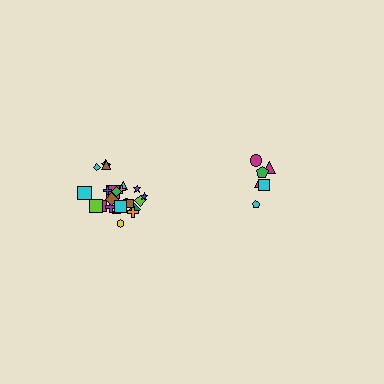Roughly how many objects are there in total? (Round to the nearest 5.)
Roughly 30 objects in total.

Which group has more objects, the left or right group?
The left group.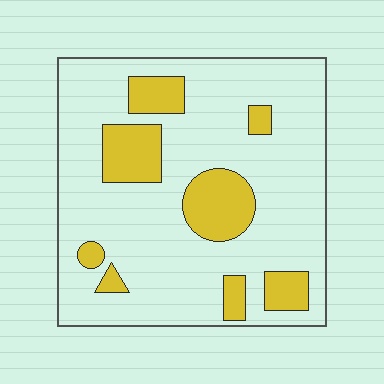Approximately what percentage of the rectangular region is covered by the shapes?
Approximately 20%.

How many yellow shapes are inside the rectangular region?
8.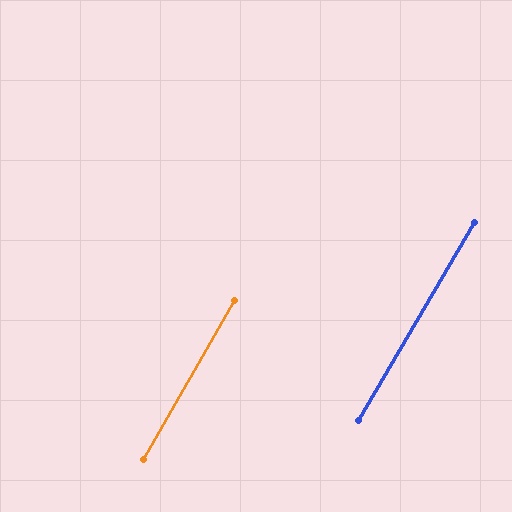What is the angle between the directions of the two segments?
Approximately 0 degrees.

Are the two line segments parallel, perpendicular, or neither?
Parallel — their directions differ by only 0.4°.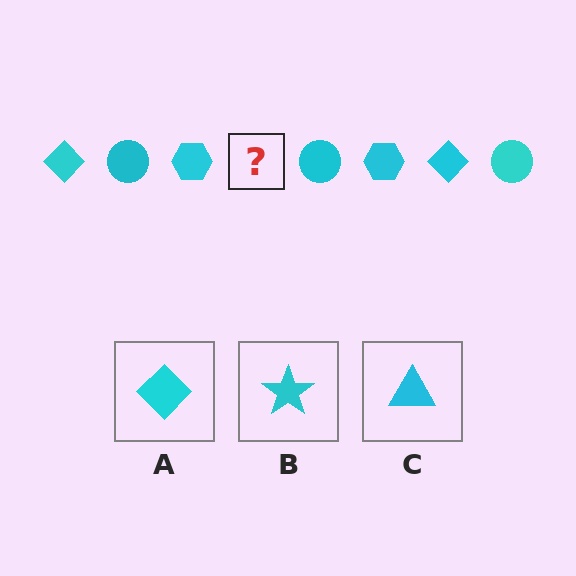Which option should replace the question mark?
Option A.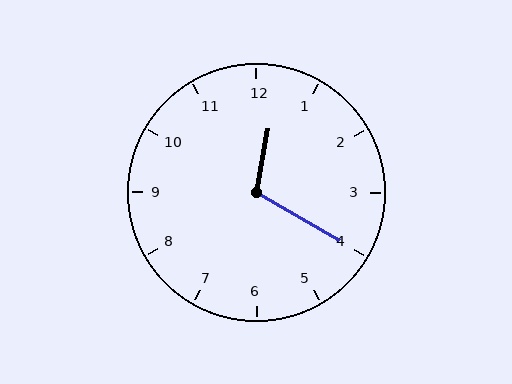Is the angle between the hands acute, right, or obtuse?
It is obtuse.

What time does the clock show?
12:20.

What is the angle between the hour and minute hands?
Approximately 110 degrees.